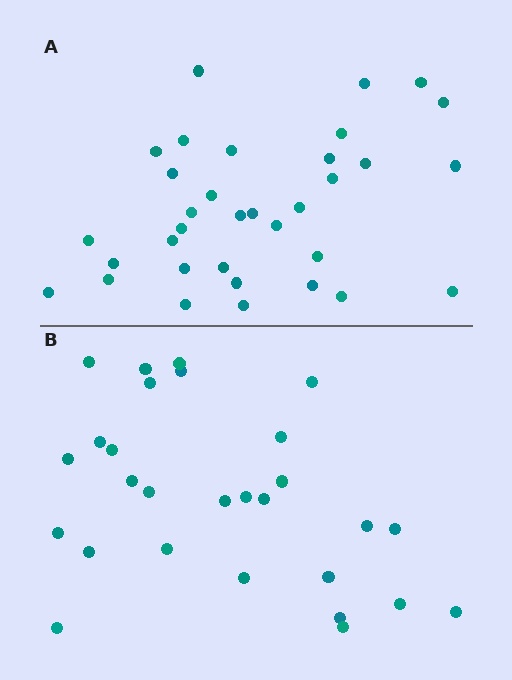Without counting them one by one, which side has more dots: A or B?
Region A (the top region) has more dots.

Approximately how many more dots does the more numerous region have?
Region A has about 6 more dots than region B.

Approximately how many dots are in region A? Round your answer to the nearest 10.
About 30 dots. (The exact count is 34, which rounds to 30.)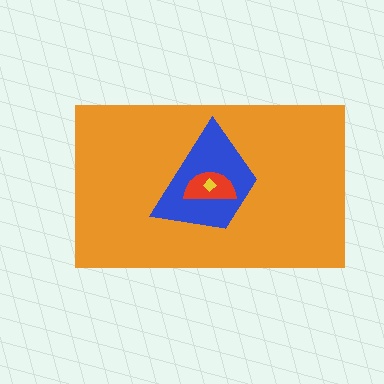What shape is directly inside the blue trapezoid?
The red semicircle.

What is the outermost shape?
The orange rectangle.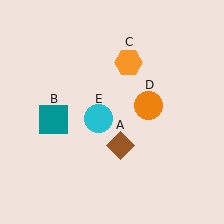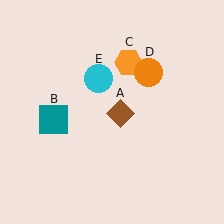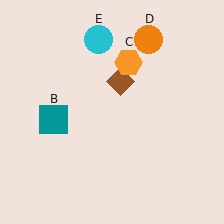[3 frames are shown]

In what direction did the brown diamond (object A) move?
The brown diamond (object A) moved up.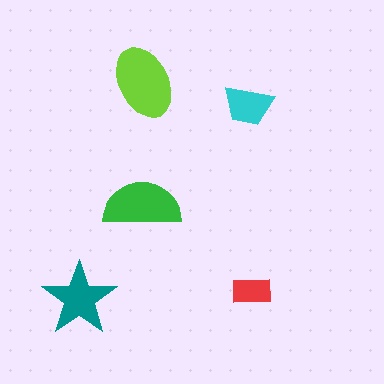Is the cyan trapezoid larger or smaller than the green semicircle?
Smaller.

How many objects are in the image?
There are 5 objects in the image.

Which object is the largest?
The lime ellipse.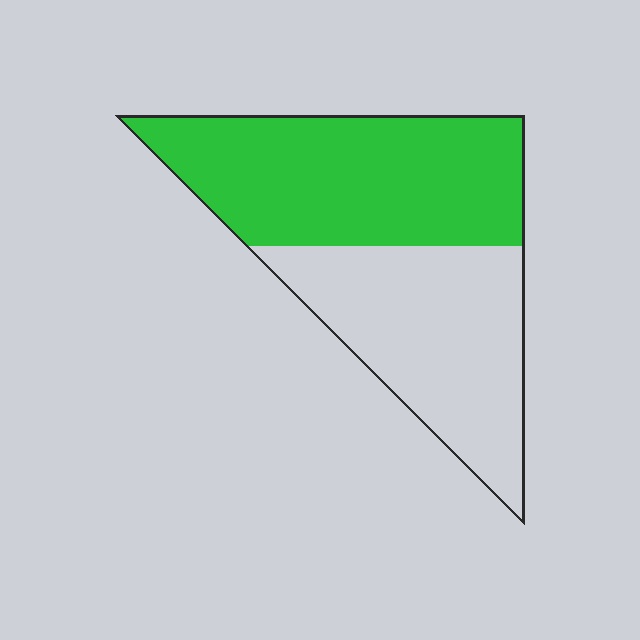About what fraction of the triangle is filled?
About one half (1/2).